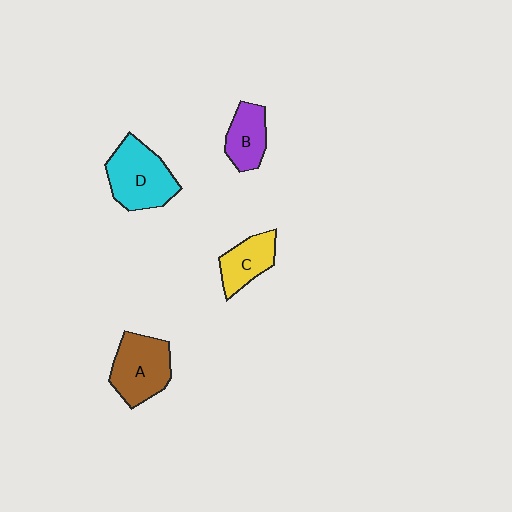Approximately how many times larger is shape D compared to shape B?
Approximately 1.7 times.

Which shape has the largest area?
Shape D (cyan).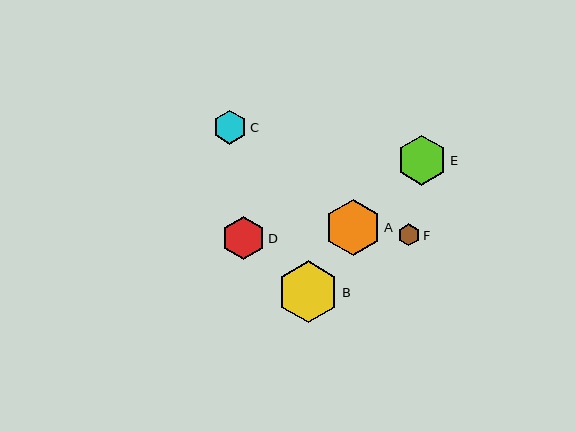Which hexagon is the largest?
Hexagon B is the largest with a size of approximately 62 pixels.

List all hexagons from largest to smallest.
From largest to smallest: B, A, E, D, C, F.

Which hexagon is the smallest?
Hexagon F is the smallest with a size of approximately 22 pixels.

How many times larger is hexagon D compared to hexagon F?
Hexagon D is approximately 2.0 times the size of hexagon F.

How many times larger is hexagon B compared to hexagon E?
Hexagon B is approximately 1.2 times the size of hexagon E.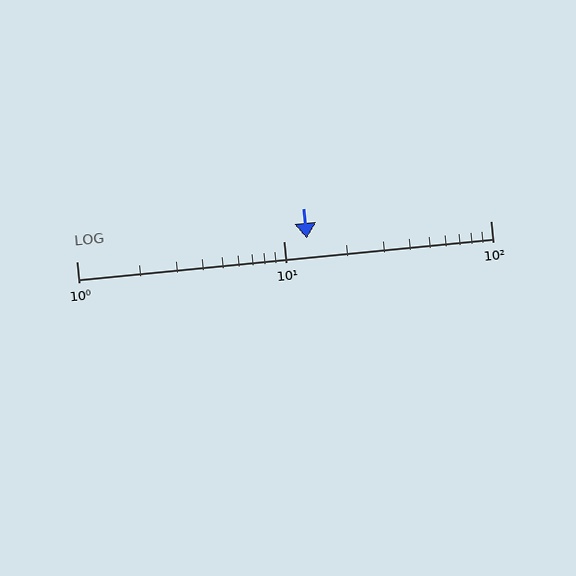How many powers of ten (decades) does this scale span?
The scale spans 2 decades, from 1 to 100.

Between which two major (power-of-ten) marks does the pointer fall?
The pointer is between 10 and 100.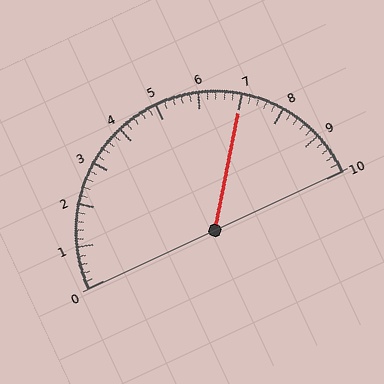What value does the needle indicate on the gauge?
The needle indicates approximately 7.0.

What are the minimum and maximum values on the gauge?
The gauge ranges from 0 to 10.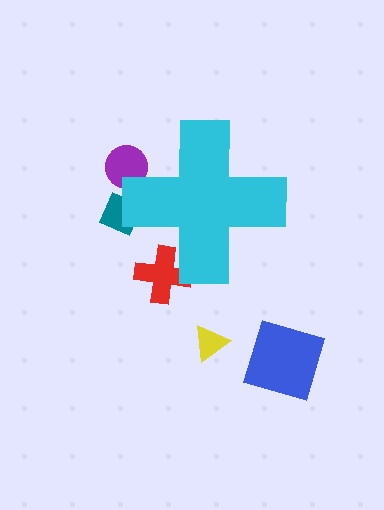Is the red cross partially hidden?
Yes, the red cross is partially hidden behind the cyan cross.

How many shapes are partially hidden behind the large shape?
3 shapes are partially hidden.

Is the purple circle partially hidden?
Yes, the purple circle is partially hidden behind the cyan cross.